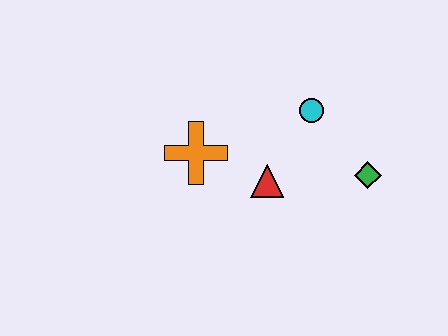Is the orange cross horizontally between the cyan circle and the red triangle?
No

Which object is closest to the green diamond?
The cyan circle is closest to the green diamond.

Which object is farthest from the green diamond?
The orange cross is farthest from the green diamond.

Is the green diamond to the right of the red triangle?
Yes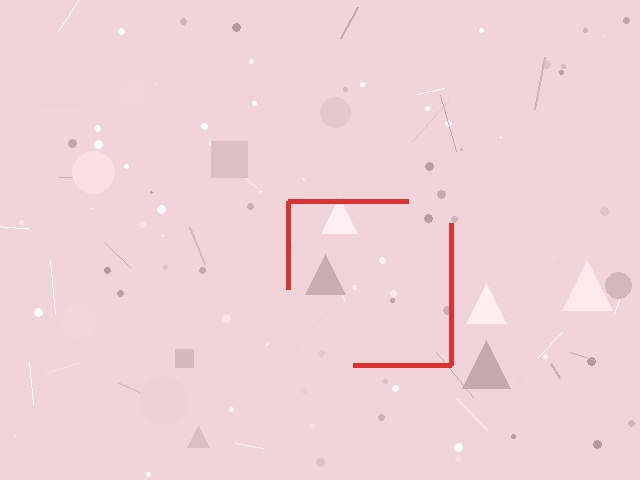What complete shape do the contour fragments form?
The contour fragments form a square.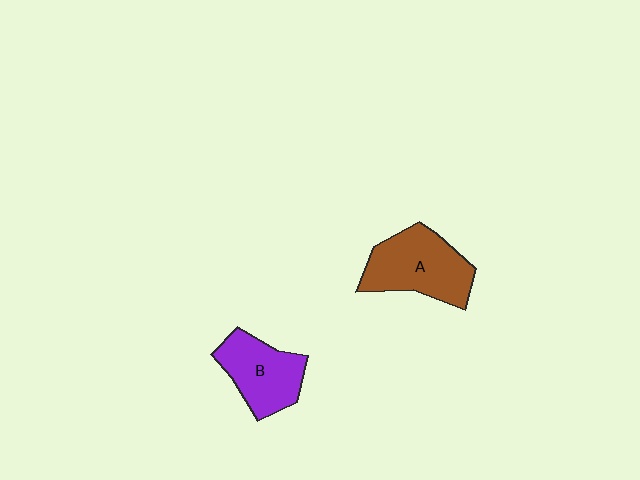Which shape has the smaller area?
Shape B (purple).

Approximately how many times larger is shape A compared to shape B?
Approximately 1.2 times.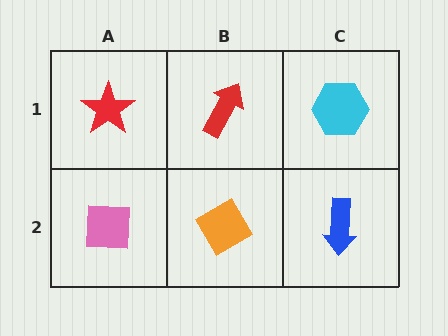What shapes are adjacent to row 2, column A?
A red star (row 1, column A), an orange diamond (row 2, column B).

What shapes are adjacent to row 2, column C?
A cyan hexagon (row 1, column C), an orange diamond (row 2, column B).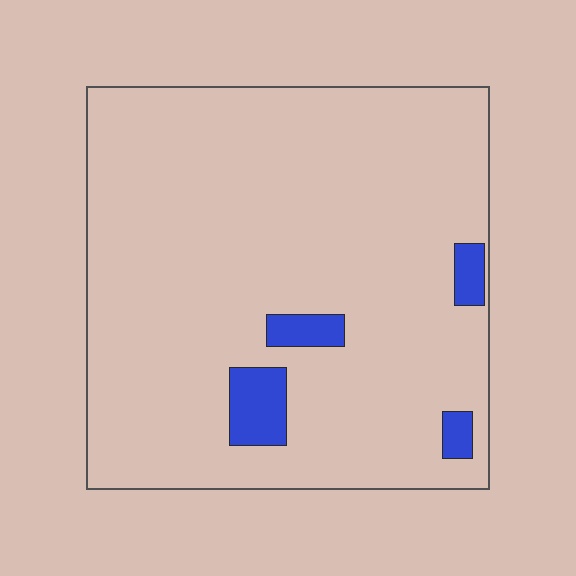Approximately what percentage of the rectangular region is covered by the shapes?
Approximately 5%.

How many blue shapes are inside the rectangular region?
4.